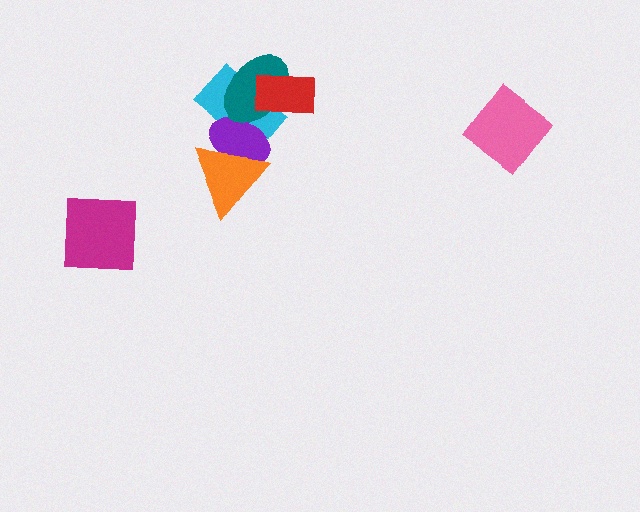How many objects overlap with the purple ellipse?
3 objects overlap with the purple ellipse.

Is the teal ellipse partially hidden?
Yes, it is partially covered by another shape.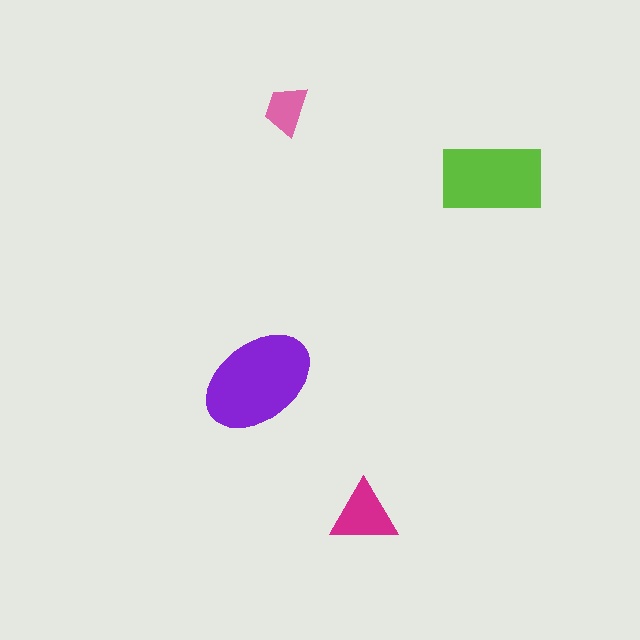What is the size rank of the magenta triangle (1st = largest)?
3rd.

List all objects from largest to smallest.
The purple ellipse, the lime rectangle, the magenta triangle, the pink trapezoid.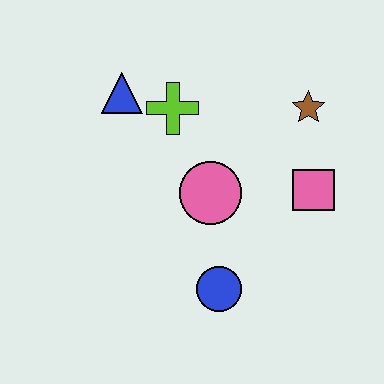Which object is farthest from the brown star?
The blue circle is farthest from the brown star.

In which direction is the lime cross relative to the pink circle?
The lime cross is above the pink circle.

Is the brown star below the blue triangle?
Yes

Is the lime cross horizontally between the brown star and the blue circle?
No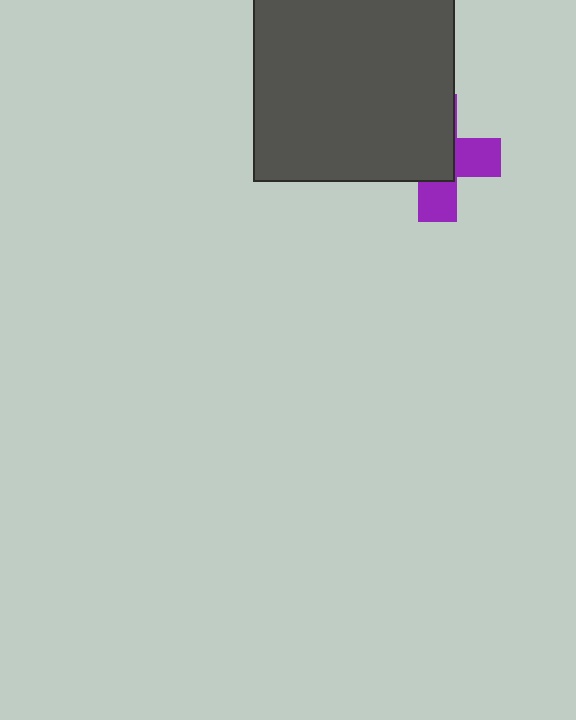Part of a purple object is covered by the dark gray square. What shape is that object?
It is a cross.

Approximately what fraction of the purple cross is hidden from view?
Roughly 59% of the purple cross is hidden behind the dark gray square.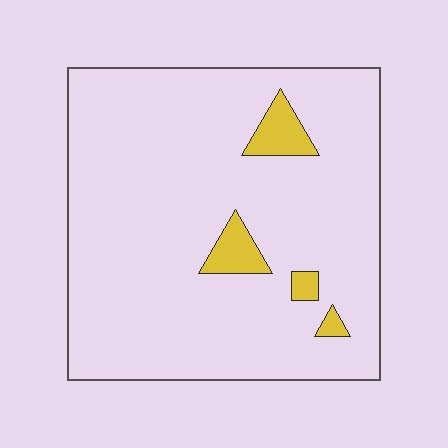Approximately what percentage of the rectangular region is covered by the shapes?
Approximately 5%.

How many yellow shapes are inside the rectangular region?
4.